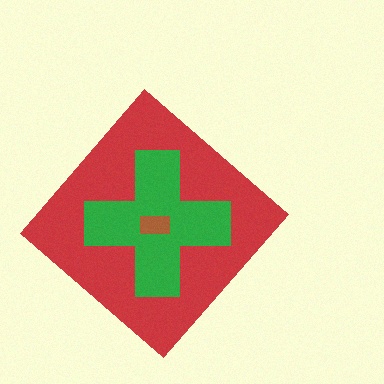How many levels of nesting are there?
3.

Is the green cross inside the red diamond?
Yes.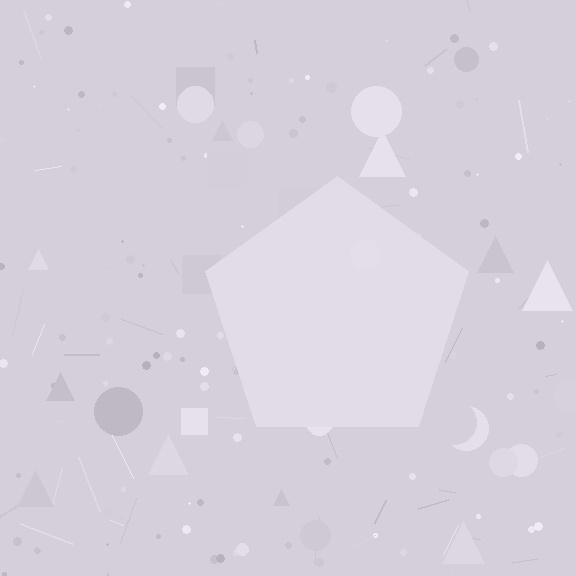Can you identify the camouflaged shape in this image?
The camouflaged shape is a pentagon.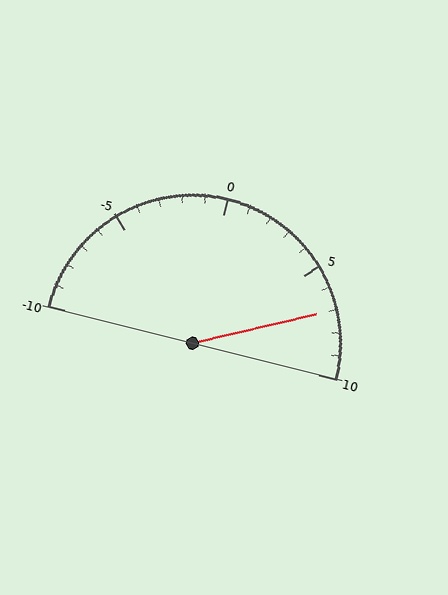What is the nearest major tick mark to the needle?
The nearest major tick mark is 5.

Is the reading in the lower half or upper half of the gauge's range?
The reading is in the upper half of the range (-10 to 10).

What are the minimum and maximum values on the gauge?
The gauge ranges from -10 to 10.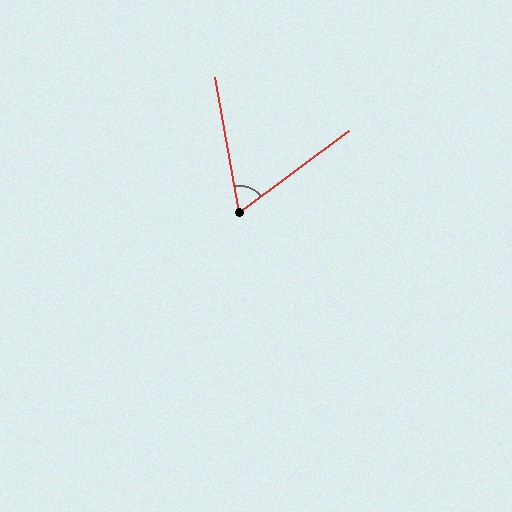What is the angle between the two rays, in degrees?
Approximately 63 degrees.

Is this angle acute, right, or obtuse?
It is acute.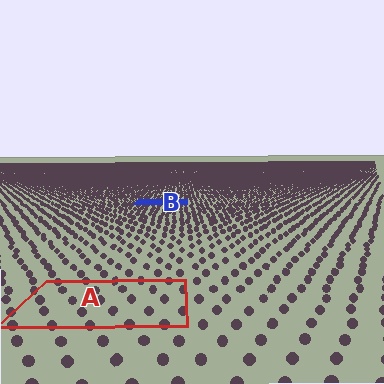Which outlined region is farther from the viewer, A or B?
Region B is farther from the viewer — the texture elements inside it appear smaller and more densely packed.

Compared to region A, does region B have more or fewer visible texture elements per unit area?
Region B has more texture elements per unit area — they are packed more densely because it is farther away.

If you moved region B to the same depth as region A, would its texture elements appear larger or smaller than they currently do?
They would appear larger. At a closer depth, the same texture elements are projected at a bigger on-screen size.